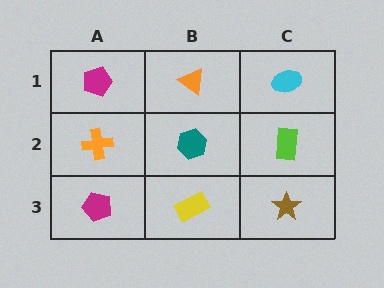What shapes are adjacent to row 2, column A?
A magenta pentagon (row 1, column A), a magenta pentagon (row 3, column A), a teal hexagon (row 2, column B).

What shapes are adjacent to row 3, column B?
A teal hexagon (row 2, column B), a magenta pentagon (row 3, column A), a brown star (row 3, column C).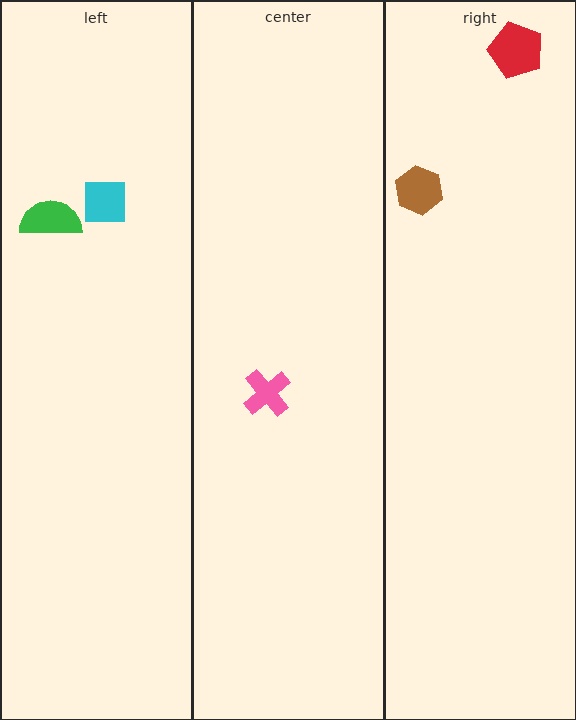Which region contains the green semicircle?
The left region.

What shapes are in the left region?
The green semicircle, the cyan square.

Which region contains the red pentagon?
The right region.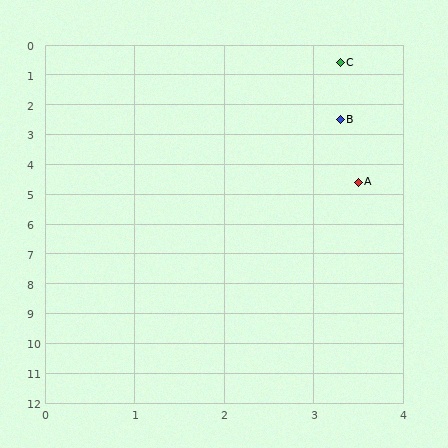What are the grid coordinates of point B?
Point B is at approximately (3.3, 2.5).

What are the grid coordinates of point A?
Point A is at approximately (3.5, 4.6).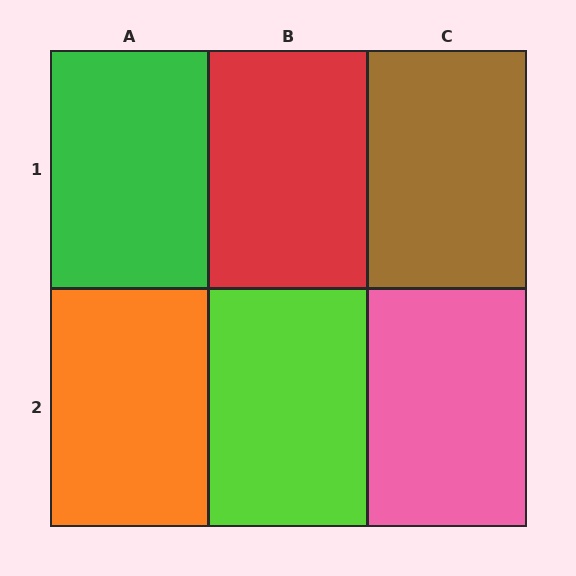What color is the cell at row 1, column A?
Green.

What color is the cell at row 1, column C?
Brown.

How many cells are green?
1 cell is green.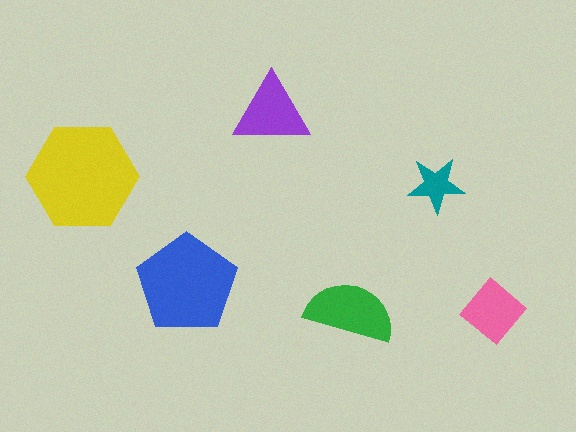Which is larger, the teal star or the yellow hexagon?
The yellow hexagon.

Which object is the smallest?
The teal star.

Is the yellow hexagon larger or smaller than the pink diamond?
Larger.